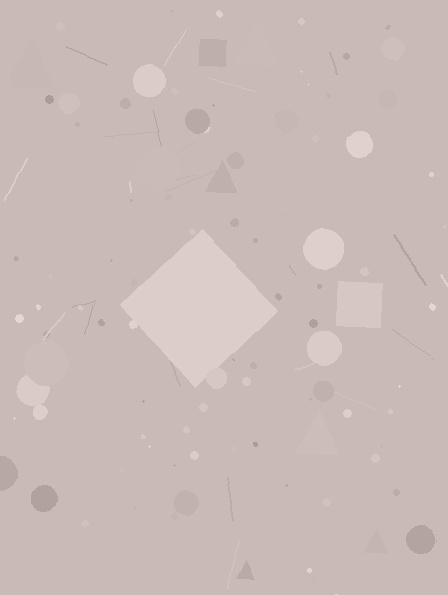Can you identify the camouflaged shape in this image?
The camouflaged shape is a diamond.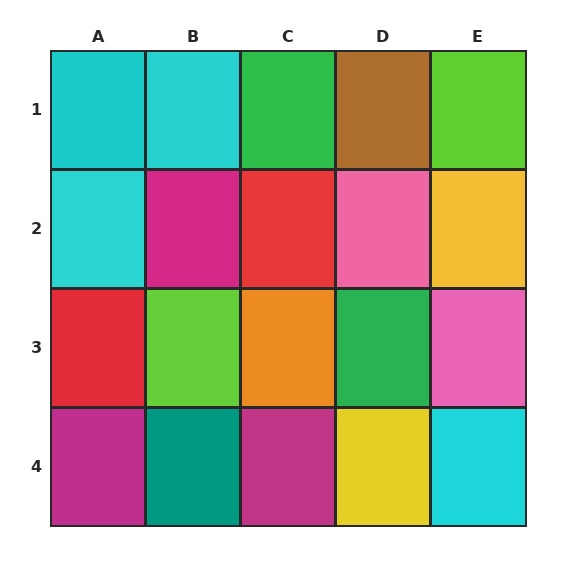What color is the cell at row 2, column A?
Cyan.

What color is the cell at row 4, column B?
Teal.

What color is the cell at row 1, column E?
Lime.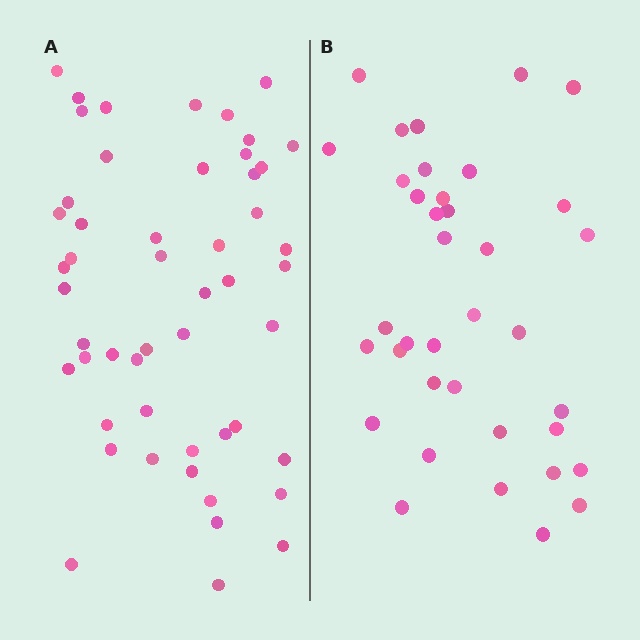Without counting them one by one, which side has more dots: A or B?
Region A (the left region) has more dots.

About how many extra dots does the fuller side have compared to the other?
Region A has approximately 15 more dots than region B.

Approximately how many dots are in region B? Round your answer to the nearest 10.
About 40 dots. (The exact count is 37, which rounds to 40.)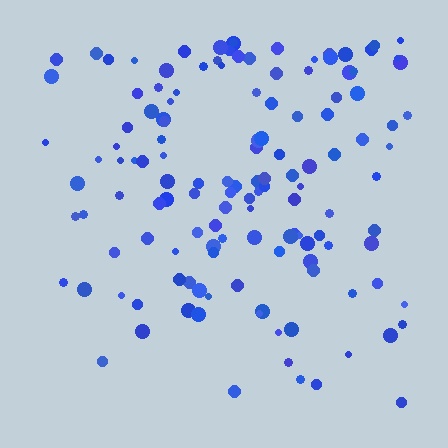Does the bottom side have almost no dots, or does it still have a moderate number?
Still a moderate number, just noticeably fewer than the top.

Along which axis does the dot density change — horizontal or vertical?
Vertical.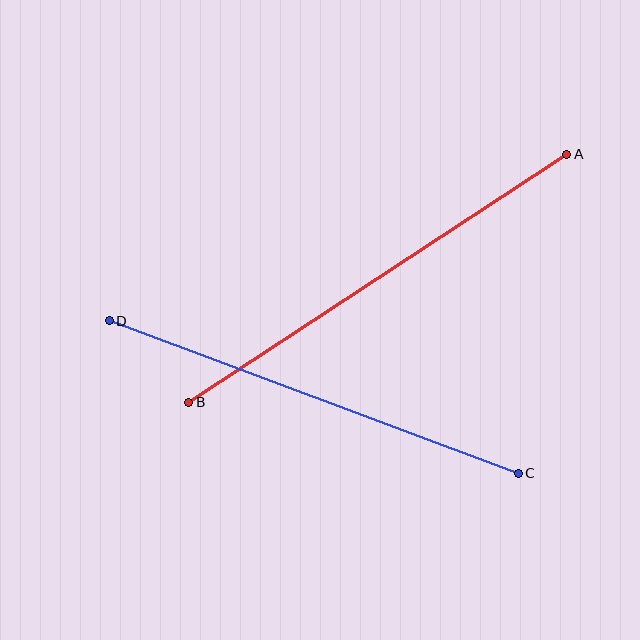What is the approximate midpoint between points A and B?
The midpoint is at approximately (378, 278) pixels.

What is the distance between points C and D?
The distance is approximately 436 pixels.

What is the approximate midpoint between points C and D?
The midpoint is at approximately (314, 397) pixels.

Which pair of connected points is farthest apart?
Points A and B are farthest apart.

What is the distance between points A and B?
The distance is approximately 452 pixels.